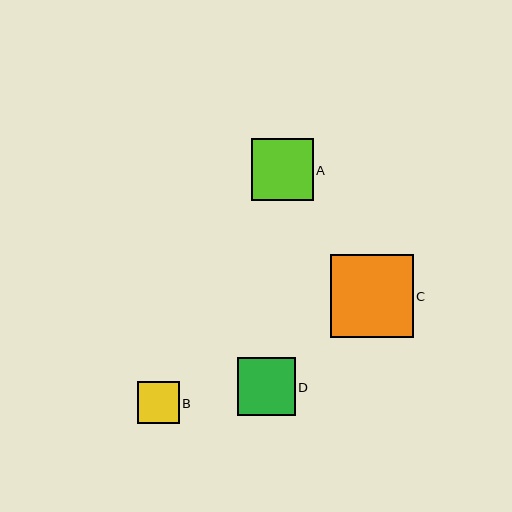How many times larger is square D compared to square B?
Square D is approximately 1.4 times the size of square B.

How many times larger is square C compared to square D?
Square C is approximately 1.4 times the size of square D.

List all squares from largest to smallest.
From largest to smallest: C, A, D, B.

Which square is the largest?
Square C is the largest with a size of approximately 83 pixels.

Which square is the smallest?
Square B is the smallest with a size of approximately 42 pixels.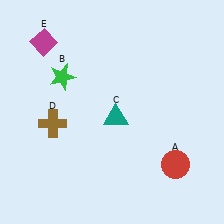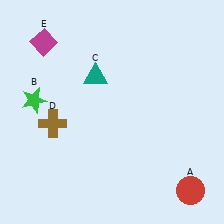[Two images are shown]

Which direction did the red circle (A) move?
The red circle (A) moved down.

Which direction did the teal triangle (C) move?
The teal triangle (C) moved up.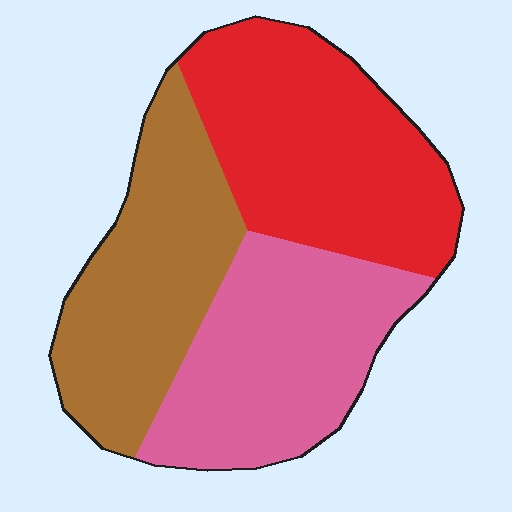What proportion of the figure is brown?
Brown takes up about one third (1/3) of the figure.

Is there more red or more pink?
Red.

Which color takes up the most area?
Red, at roughly 35%.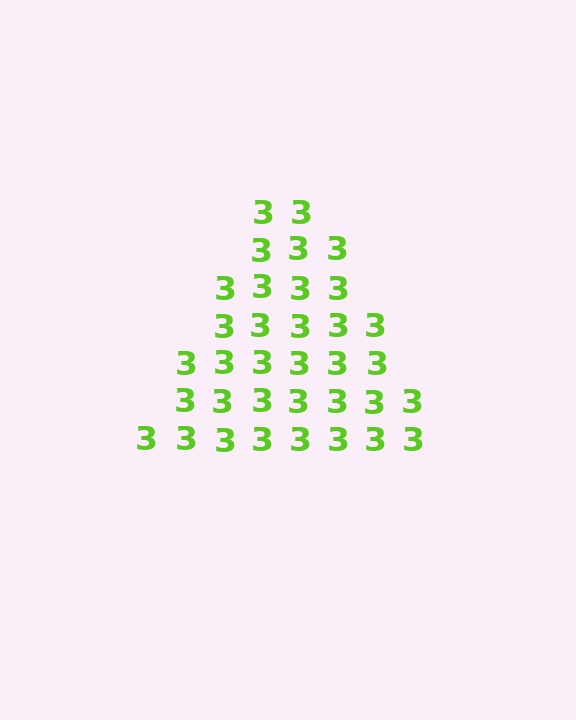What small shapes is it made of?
It is made of small digit 3's.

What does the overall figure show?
The overall figure shows a triangle.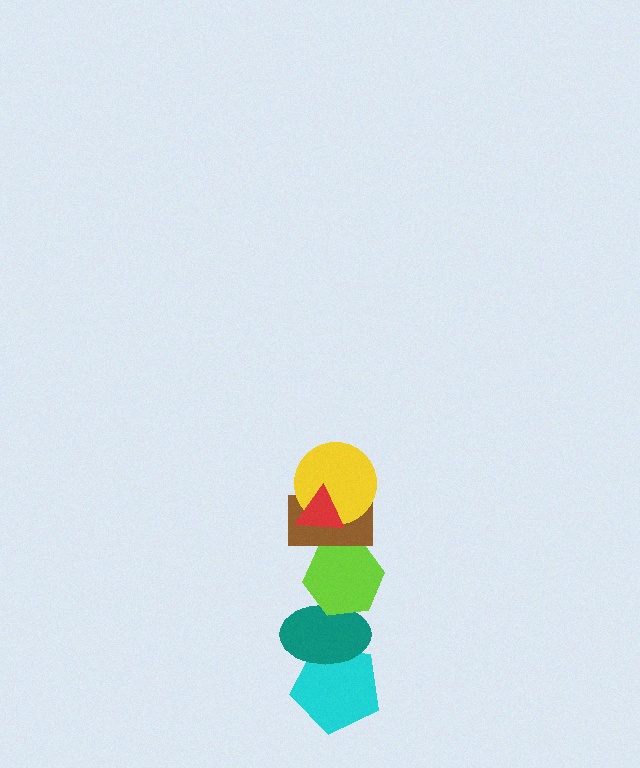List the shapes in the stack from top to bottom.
From top to bottom: the red triangle, the yellow circle, the brown rectangle, the lime hexagon, the teal ellipse, the cyan pentagon.